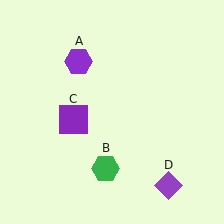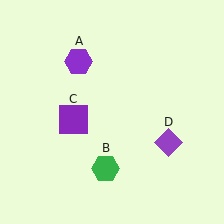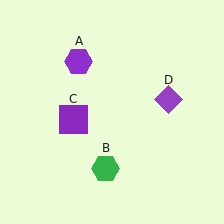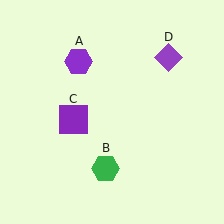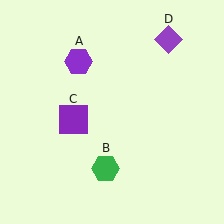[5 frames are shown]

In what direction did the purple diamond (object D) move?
The purple diamond (object D) moved up.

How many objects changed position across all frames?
1 object changed position: purple diamond (object D).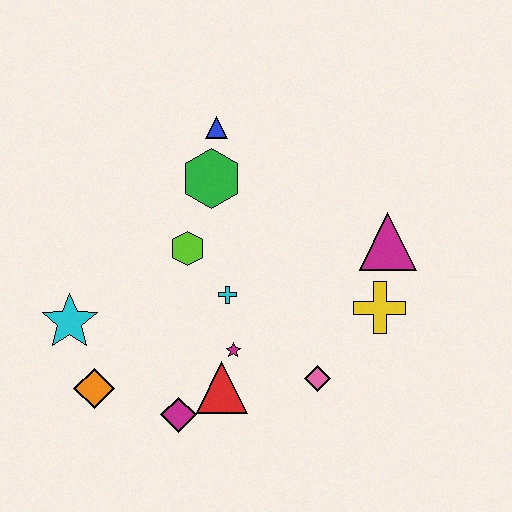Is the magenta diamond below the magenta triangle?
Yes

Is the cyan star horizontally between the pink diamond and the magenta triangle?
No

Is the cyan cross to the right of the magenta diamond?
Yes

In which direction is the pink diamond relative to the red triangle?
The pink diamond is to the right of the red triangle.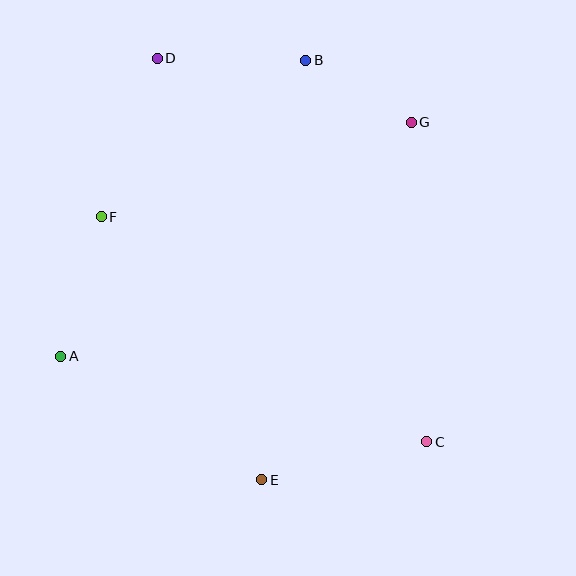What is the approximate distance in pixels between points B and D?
The distance between B and D is approximately 149 pixels.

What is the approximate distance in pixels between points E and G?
The distance between E and G is approximately 387 pixels.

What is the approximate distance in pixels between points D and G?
The distance between D and G is approximately 262 pixels.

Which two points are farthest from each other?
Points C and D are farthest from each other.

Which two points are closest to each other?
Points B and G are closest to each other.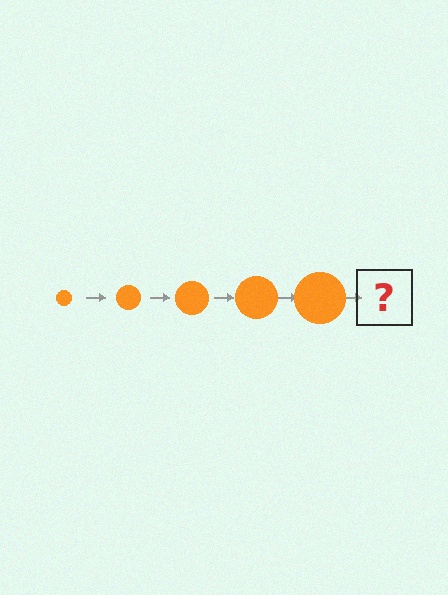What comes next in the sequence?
The next element should be an orange circle, larger than the previous one.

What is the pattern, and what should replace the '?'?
The pattern is that the circle gets progressively larger each step. The '?' should be an orange circle, larger than the previous one.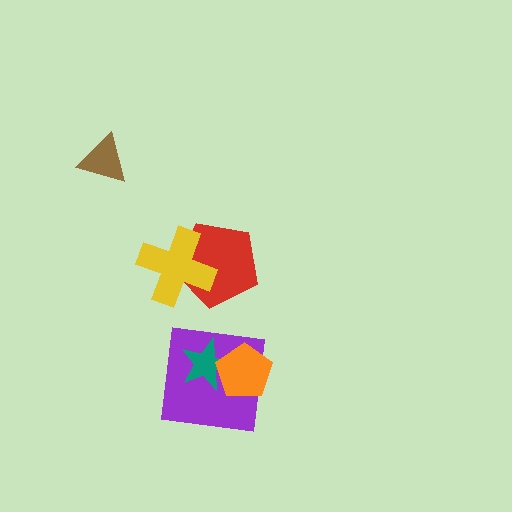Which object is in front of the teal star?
The orange pentagon is in front of the teal star.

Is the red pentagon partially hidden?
Yes, it is partially covered by another shape.